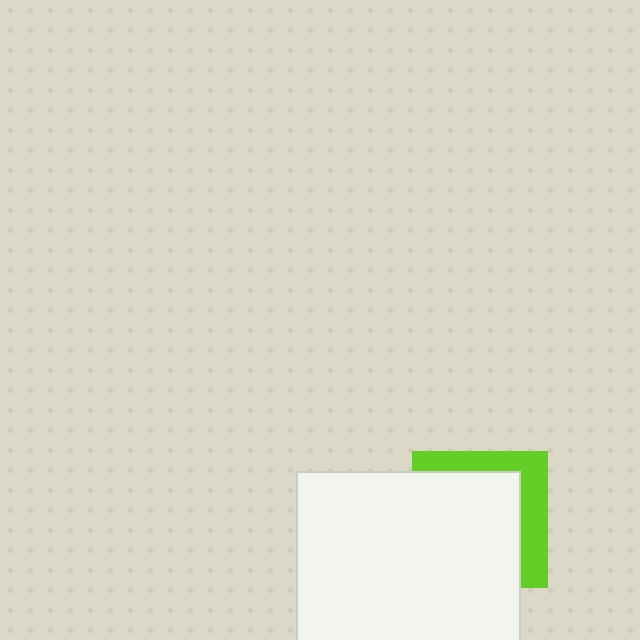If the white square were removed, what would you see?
You would see the complete lime square.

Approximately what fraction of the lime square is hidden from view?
Roughly 69% of the lime square is hidden behind the white square.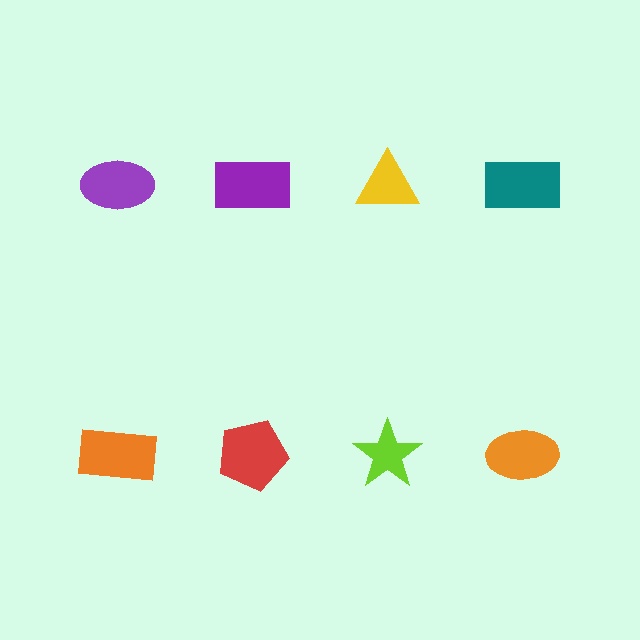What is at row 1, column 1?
A purple ellipse.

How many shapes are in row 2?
4 shapes.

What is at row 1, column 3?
A yellow triangle.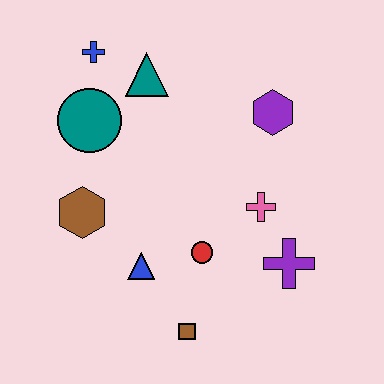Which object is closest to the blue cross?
The teal triangle is closest to the blue cross.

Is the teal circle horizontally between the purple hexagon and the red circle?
No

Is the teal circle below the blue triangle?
No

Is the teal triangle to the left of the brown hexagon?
No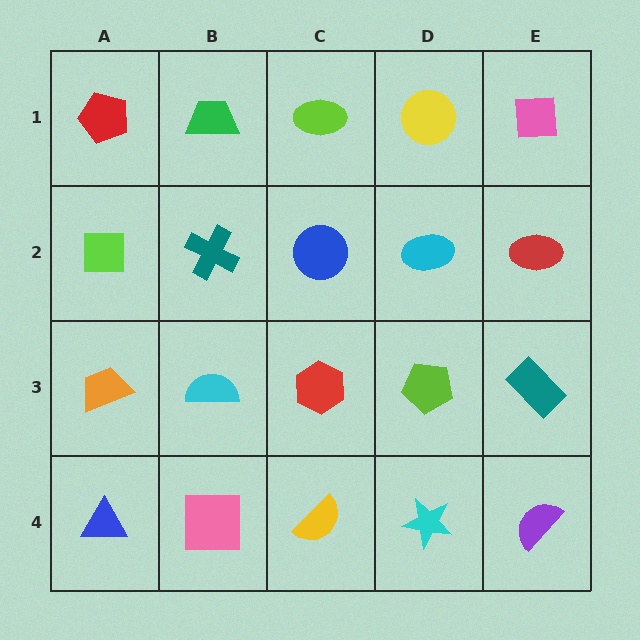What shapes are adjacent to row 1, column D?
A cyan ellipse (row 2, column D), a lime ellipse (row 1, column C), a pink square (row 1, column E).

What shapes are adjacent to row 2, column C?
A lime ellipse (row 1, column C), a red hexagon (row 3, column C), a teal cross (row 2, column B), a cyan ellipse (row 2, column D).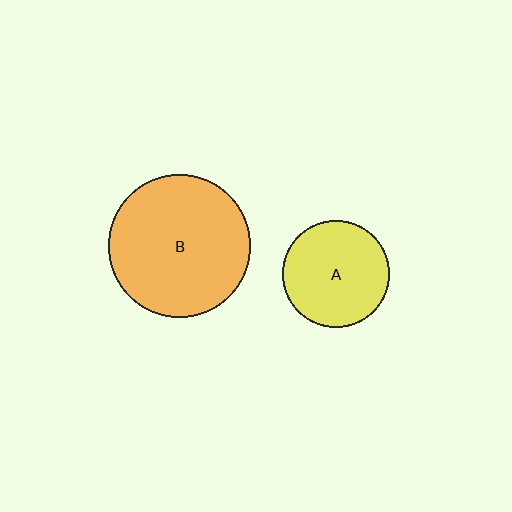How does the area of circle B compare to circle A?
Approximately 1.8 times.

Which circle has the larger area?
Circle B (orange).